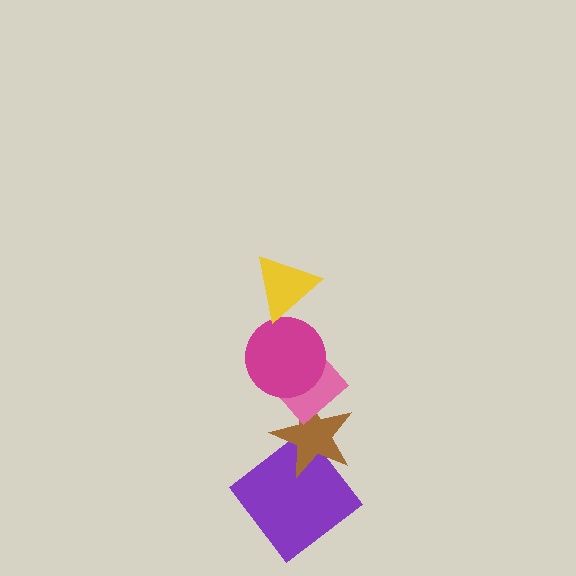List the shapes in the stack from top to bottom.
From top to bottom: the yellow triangle, the magenta circle, the pink diamond, the brown star, the purple diamond.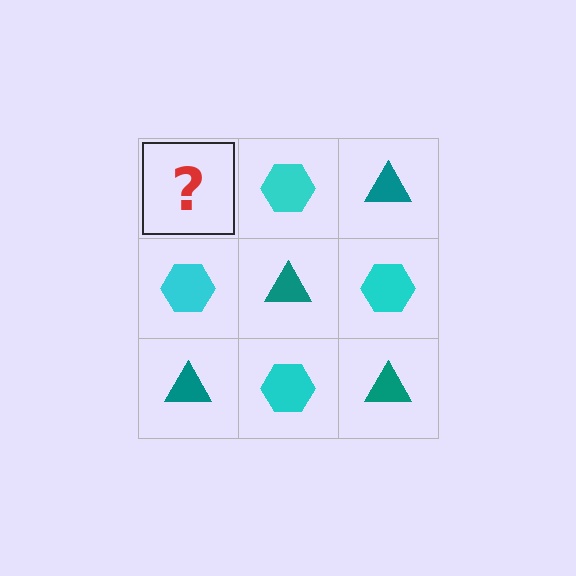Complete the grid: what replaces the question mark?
The question mark should be replaced with a teal triangle.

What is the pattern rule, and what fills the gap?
The rule is that it alternates teal triangle and cyan hexagon in a checkerboard pattern. The gap should be filled with a teal triangle.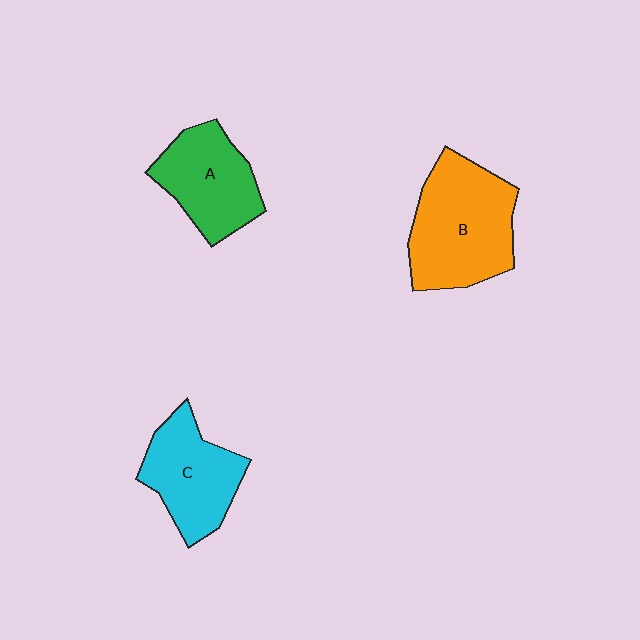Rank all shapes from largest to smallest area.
From largest to smallest: B (orange), C (cyan), A (green).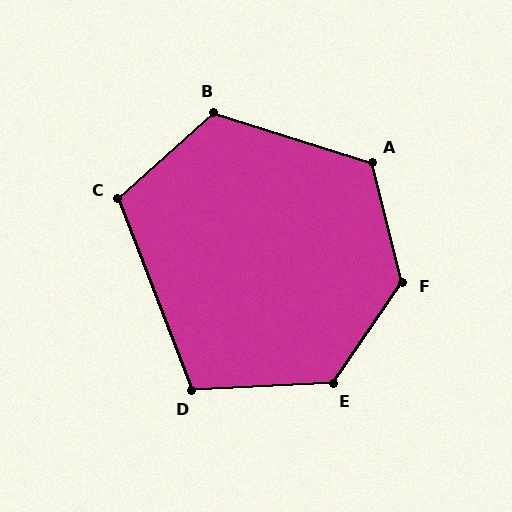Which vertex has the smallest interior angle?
D, at approximately 108 degrees.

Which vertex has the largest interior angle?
F, at approximately 131 degrees.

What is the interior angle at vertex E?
Approximately 127 degrees (obtuse).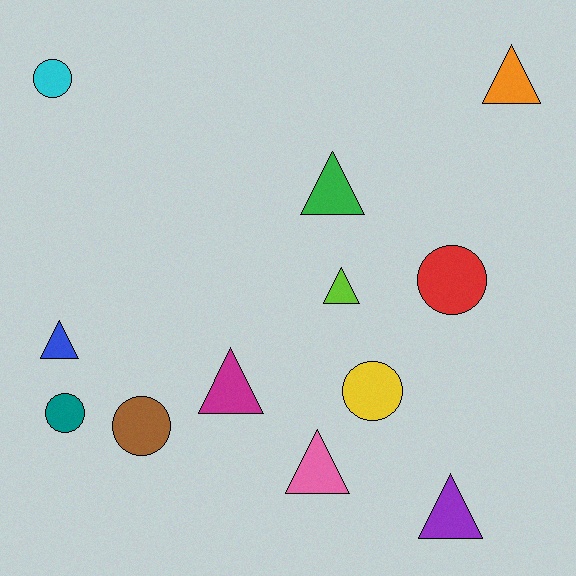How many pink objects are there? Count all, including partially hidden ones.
There is 1 pink object.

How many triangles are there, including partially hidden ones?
There are 7 triangles.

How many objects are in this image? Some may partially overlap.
There are 12 objects.